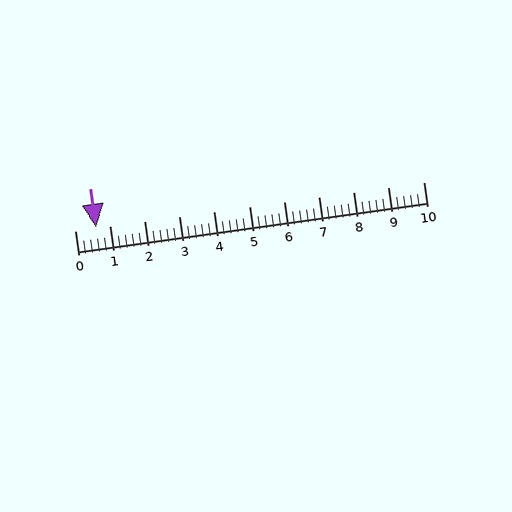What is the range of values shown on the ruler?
The ruler shows values from 0 to 10.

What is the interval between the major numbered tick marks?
The major tick marks are spaced 1 units apart.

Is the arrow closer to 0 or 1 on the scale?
The arrow is closer to 1.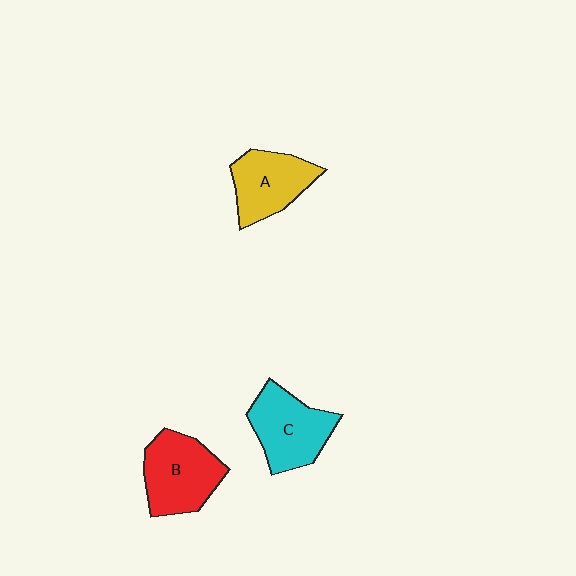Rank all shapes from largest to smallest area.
From largest to smallest: B (red), C (cyan), A (yellow).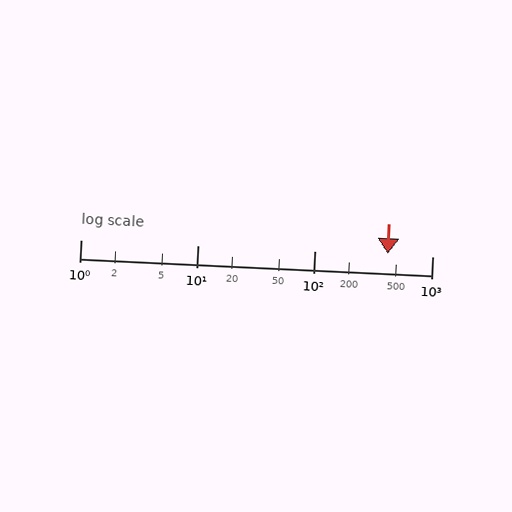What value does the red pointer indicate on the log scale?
The pointer indicates approximately 420.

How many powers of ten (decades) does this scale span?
The scale spans 3 decades, from 1 to 1000.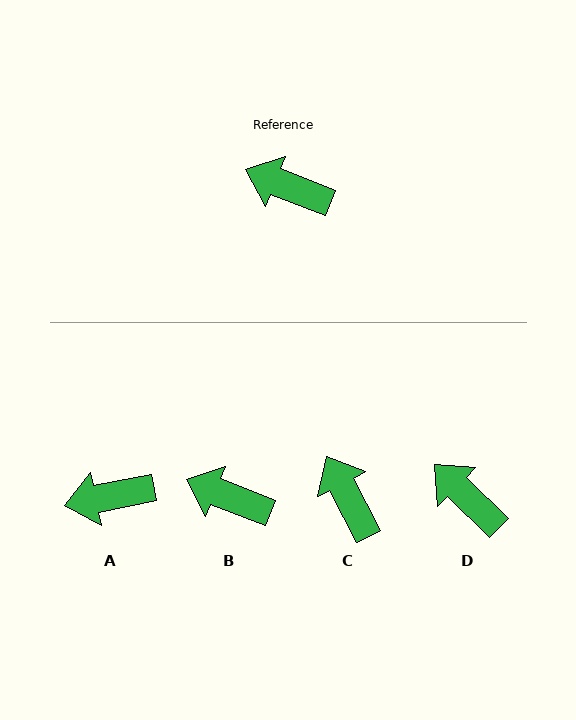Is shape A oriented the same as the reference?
No, it is off by about 32 degrees.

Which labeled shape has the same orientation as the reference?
B.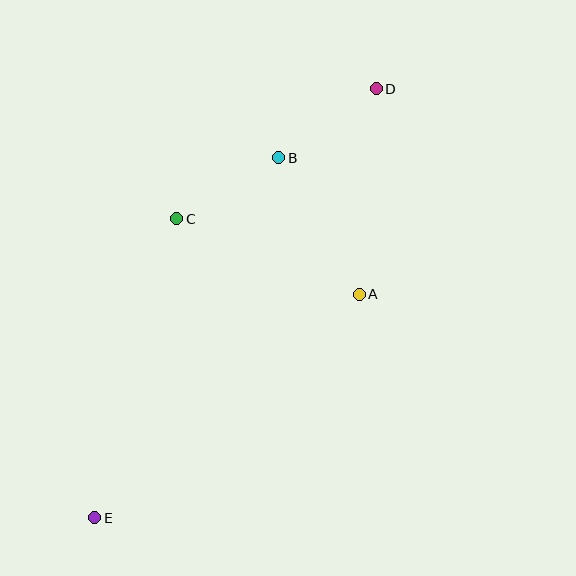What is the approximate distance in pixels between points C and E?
The distance between C and E is approximately 310 pixels.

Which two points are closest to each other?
Points B and C are closest to each other.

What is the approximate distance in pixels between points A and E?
The distance between A and E is approximately 347 pixels.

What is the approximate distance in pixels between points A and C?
The distance between A and C is approximately 198 pixels.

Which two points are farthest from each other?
Points D and E are farthest from each other.